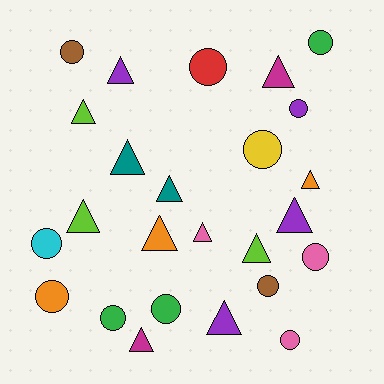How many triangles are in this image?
There are 13 triangles.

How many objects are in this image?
There are 25 objects.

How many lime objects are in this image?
There are 3 lime objects.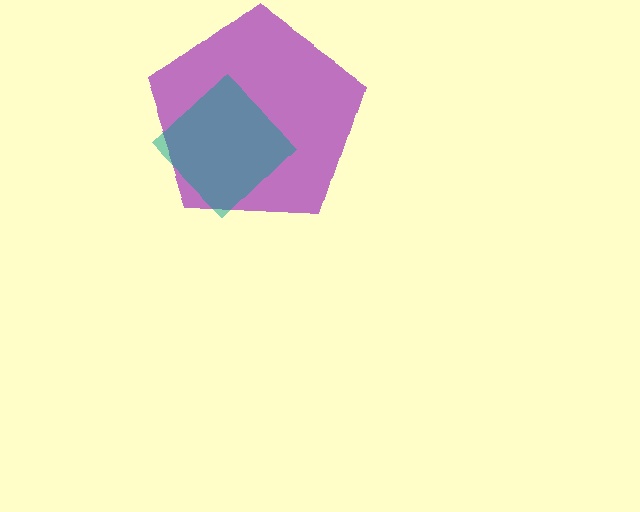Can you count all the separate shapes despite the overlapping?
Yes, there are 2 separate shapes.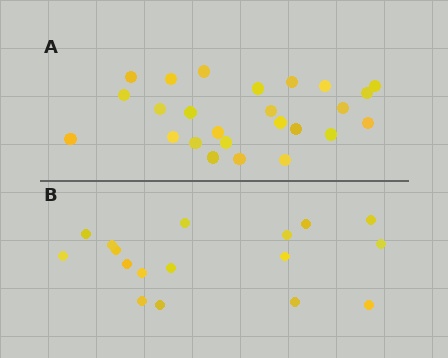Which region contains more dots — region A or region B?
Region A (the top region) has more dots.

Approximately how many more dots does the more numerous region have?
Region A has roughly 8 or so more dots than region B.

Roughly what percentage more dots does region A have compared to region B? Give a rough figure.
About 45% more.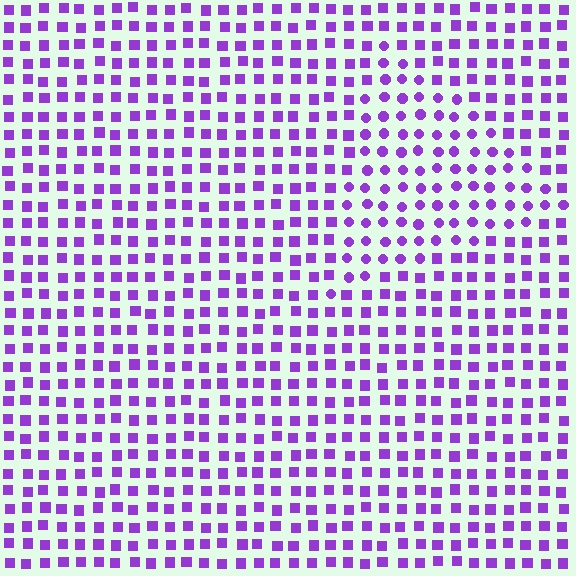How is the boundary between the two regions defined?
The boundary is defined by a change in element shape: circles inside vs. squares outside. All elements share the same color and spacing.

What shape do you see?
I see a triangle.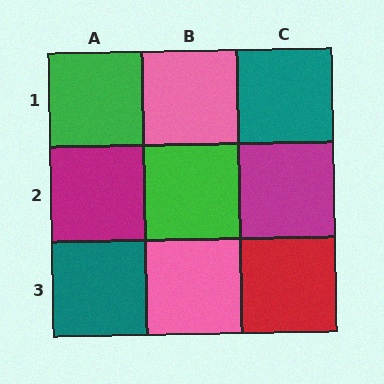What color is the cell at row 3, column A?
Teal.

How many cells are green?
2 cells are green.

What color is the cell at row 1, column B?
Pink.